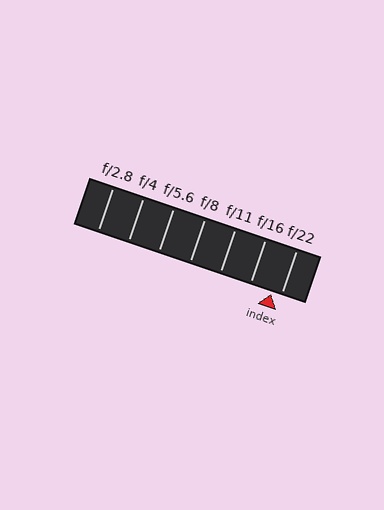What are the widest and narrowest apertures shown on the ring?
The widest aperture shown is f/2.8 and the narrowest is f/22.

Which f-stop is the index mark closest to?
The index mark is closest to f/22.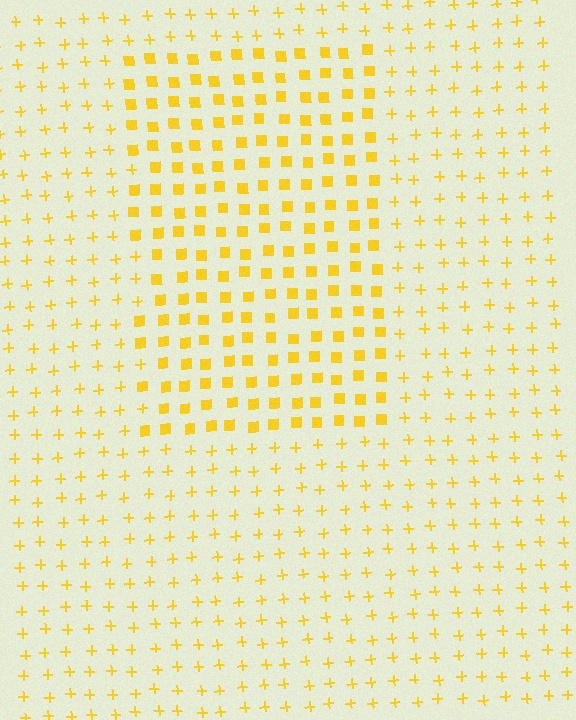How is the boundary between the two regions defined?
The boundary is defined by a change in element shape: squares inside vs. plus signs outside. All elements share the same color and spacing.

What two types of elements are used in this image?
The image uses squares inside the rectangle region and plus signs outside it.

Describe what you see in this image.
The image is filled with small yellow elements arranged in a uniform grid. A rectangle-shaped region contains squares, while the surrounding area contains plus signs. The boundary is defined purely by the change in element shape.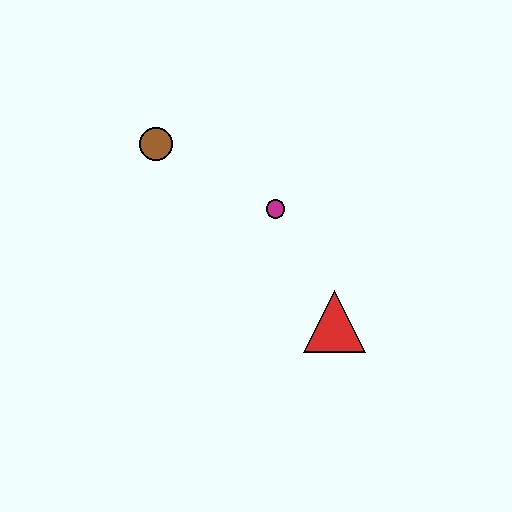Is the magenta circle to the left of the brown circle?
No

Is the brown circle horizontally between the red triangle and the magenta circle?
No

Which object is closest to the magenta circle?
The red triangle is closest to the magenta circle.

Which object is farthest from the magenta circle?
The brown circle is farthest from the magenta circle.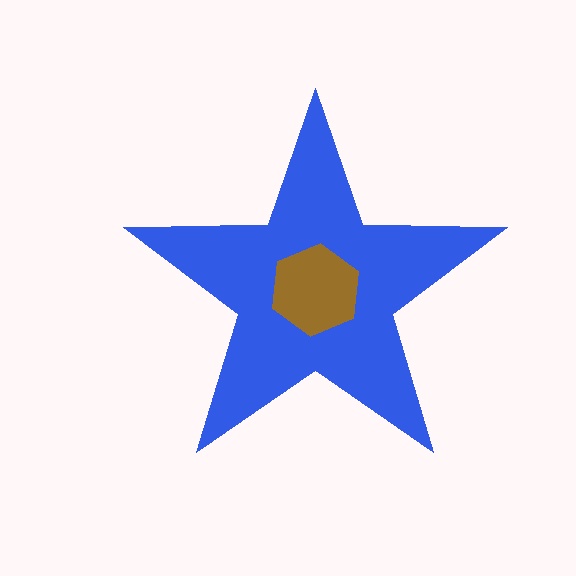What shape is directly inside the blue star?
The brown hexagon.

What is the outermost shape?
The blue star.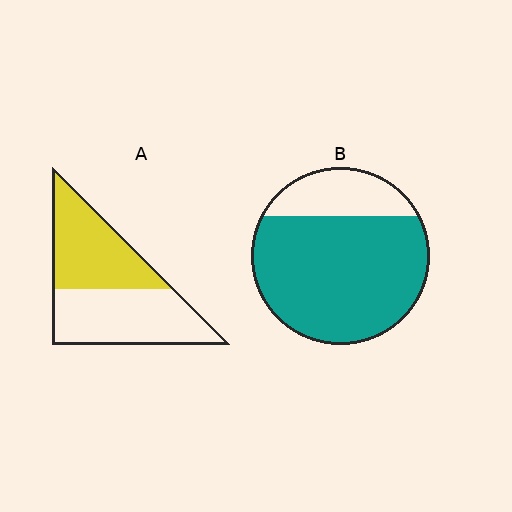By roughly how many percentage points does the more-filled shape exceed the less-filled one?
By roughly 30 percentage points (B over A).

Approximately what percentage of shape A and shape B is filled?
A is approximately 45% and B is approximately 80%.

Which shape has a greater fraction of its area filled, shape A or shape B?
Shape B.